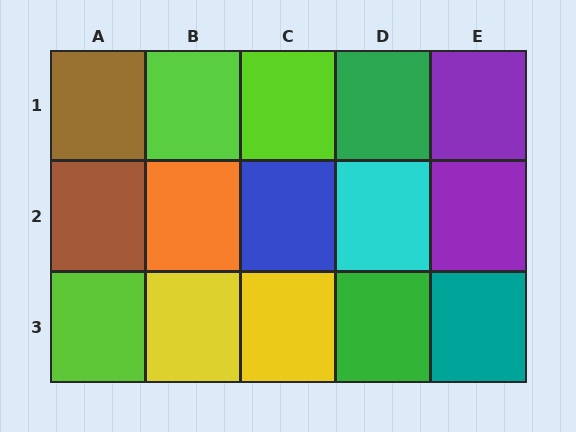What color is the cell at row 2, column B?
Orange.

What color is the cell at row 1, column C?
Lime.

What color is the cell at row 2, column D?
Cyan.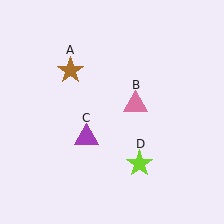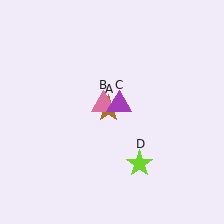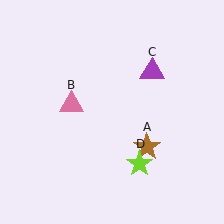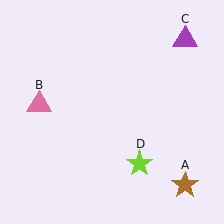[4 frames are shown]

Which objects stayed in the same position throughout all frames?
Lime star (object D) remained stationary.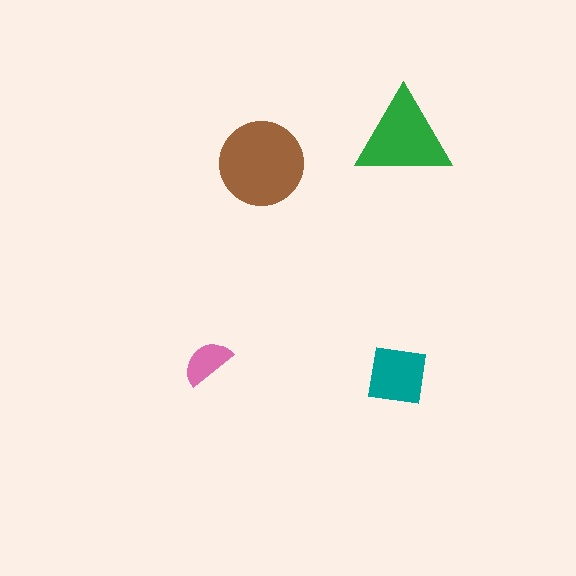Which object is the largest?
The brown circle.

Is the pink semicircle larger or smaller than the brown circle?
Smaller.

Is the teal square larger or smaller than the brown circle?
Smaller.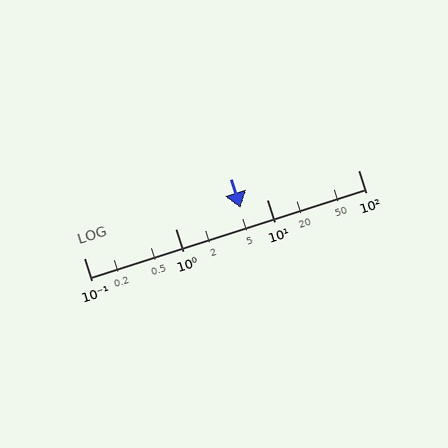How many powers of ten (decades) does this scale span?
The scale spans 3 decades, from 0.1 to 100.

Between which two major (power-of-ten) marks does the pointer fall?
The pointer is between 1 and 10.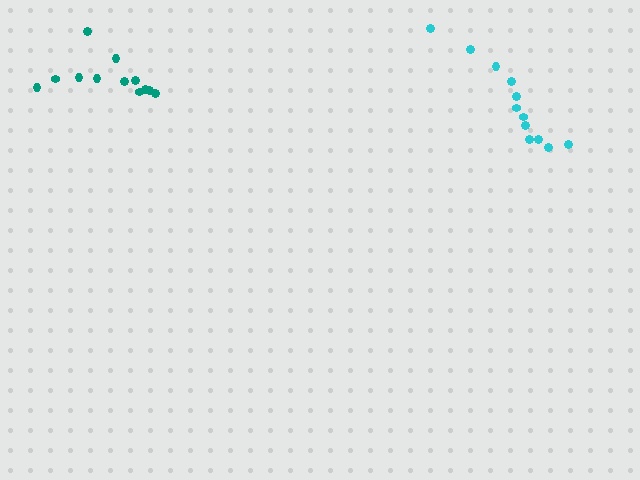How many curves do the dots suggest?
There are 2 distinct paths.